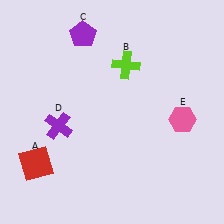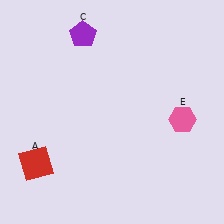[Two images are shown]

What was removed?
The lime cross (B), the purple cross (D) were removed in Image 2.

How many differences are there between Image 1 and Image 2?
There are 2 differences between the two images.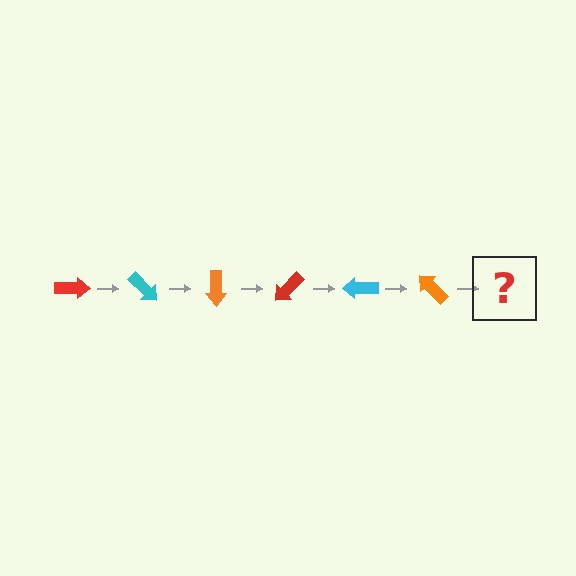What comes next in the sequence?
The next element should be a red arrow, rotated 270 degrees from the start.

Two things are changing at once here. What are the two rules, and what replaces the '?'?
The two rules are that it rotates 45 degrees each step and the color cycles through red, cyan, and orange. The '?' should be a red arrow, rotated 270 degrees from the start.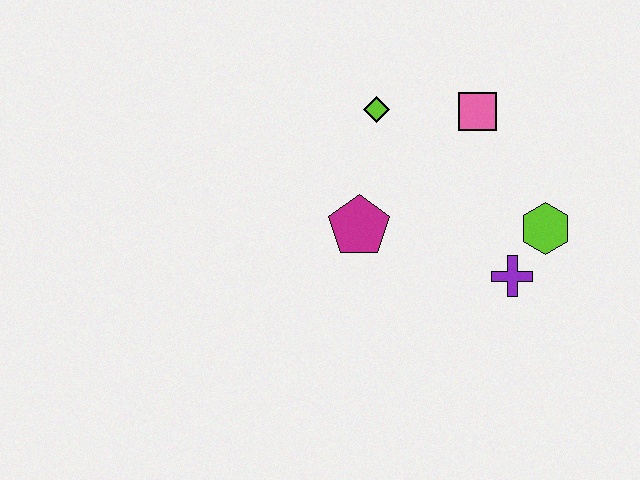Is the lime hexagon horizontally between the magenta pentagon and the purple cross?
No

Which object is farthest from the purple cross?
The lime diamond is farthest from the purple cross.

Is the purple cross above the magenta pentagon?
No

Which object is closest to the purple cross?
The lime hexagon is closest to the purple cross.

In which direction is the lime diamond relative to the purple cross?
The lime diamond is above the purple cross.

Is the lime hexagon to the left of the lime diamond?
No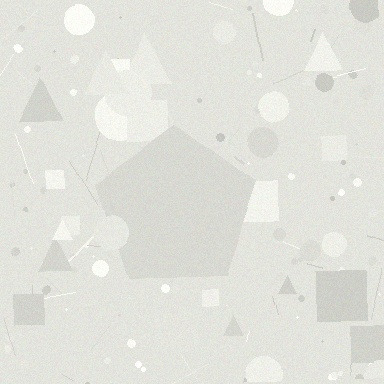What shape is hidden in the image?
A pentagon is hidden in the image.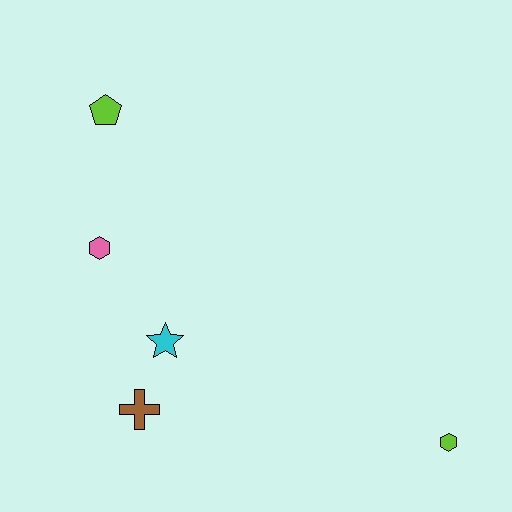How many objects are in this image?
There are 5 objects.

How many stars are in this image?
There is 1 star.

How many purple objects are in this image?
There are no purple objects.